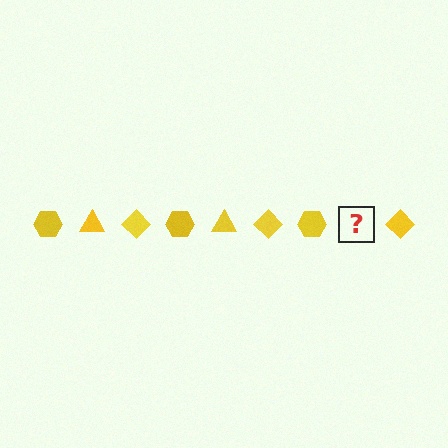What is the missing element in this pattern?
The missing element is a yellow triangle.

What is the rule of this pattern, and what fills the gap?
The rule is that the pattern cycles through hexagon, triangle, diamond shapes in yellow. The gap should be filled with a yellow triangle.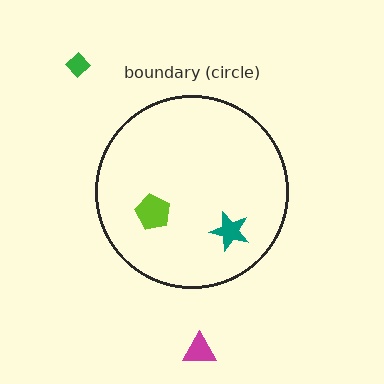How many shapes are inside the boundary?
2 inside, 2 outside.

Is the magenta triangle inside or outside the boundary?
Outside.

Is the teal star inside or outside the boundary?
Inside.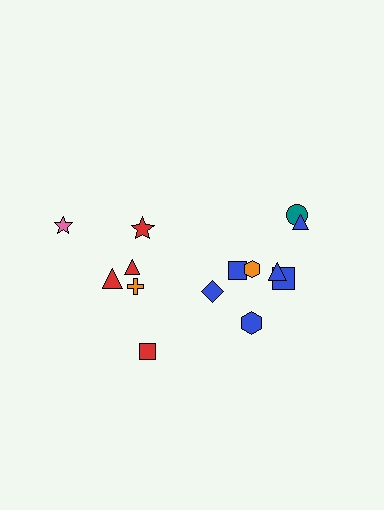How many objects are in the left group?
There are 6 objects.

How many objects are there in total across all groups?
There are 14 objects.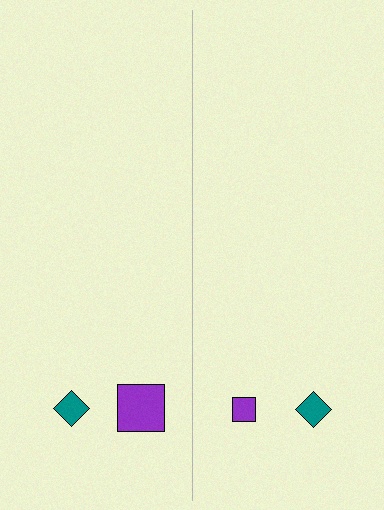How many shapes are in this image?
There are 4 shapes in this image.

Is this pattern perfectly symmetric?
No, the pattern is not perfectly symmetric. The purple square on the right side has a different size than its mirror counterpart.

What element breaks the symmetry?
The purple square on the right side has a different size than its mirror counterpart.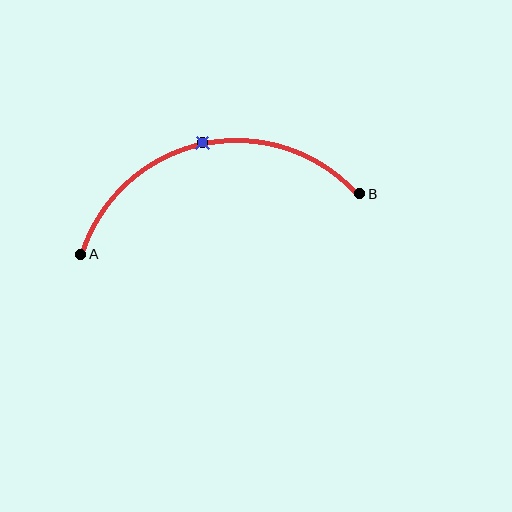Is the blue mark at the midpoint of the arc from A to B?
Yes. The blue mark lies on the arc at equal arc-length from both A and B — it is the arc midpoint.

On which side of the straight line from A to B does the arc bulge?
The arc bulges above the straight line connecting A and B.